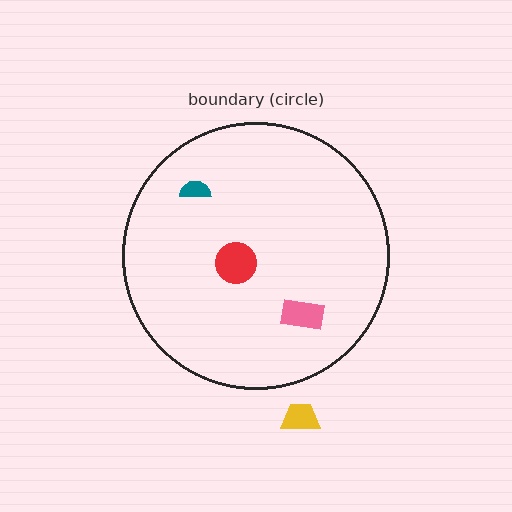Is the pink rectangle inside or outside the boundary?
Inside.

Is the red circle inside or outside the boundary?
Inside.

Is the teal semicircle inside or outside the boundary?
Inside.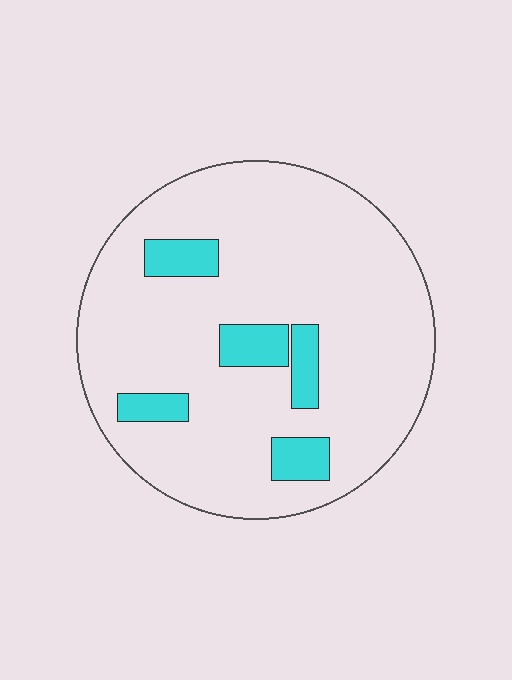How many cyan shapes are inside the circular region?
5.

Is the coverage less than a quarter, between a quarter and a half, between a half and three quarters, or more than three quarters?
Less than a quarter.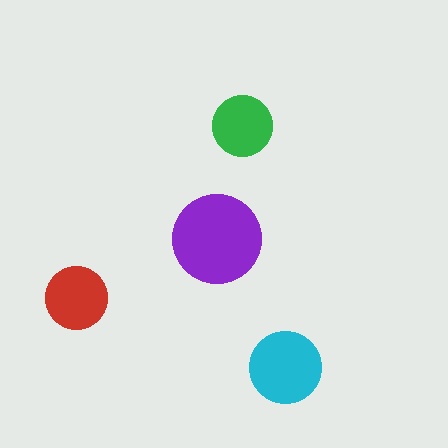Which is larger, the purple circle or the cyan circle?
The purple one.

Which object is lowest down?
The cyan circle is bottommost.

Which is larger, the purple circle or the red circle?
The purple one.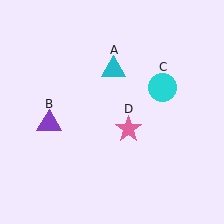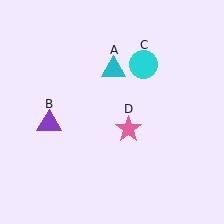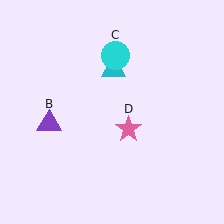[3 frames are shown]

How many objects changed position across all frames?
1 object changed position: cyan circle (object C).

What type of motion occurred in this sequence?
The cyan circle (object C) rotated counterclockwise around the center of the scene.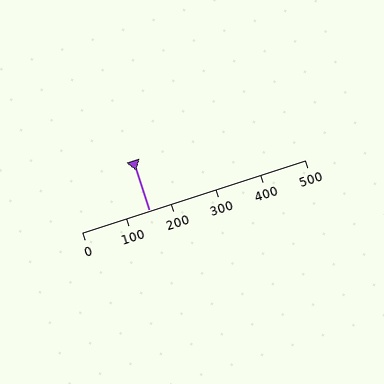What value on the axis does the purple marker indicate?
The marker indicates approximately 150.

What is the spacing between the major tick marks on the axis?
The major ticks are spaced 100 apart.